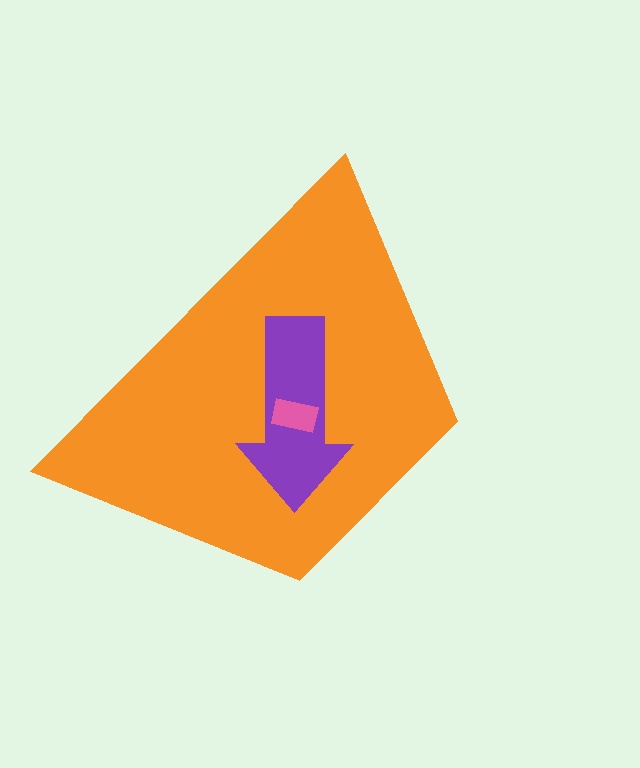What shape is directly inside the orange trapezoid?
The purple arrow.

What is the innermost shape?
The pink rectangle.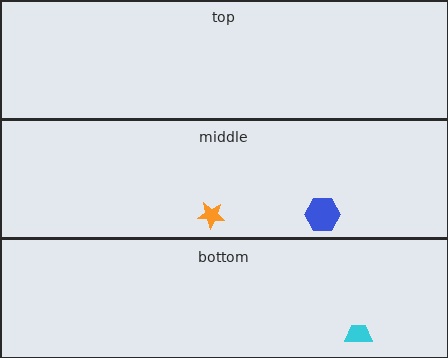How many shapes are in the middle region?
2.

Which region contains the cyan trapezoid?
The bottom region.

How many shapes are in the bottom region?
1.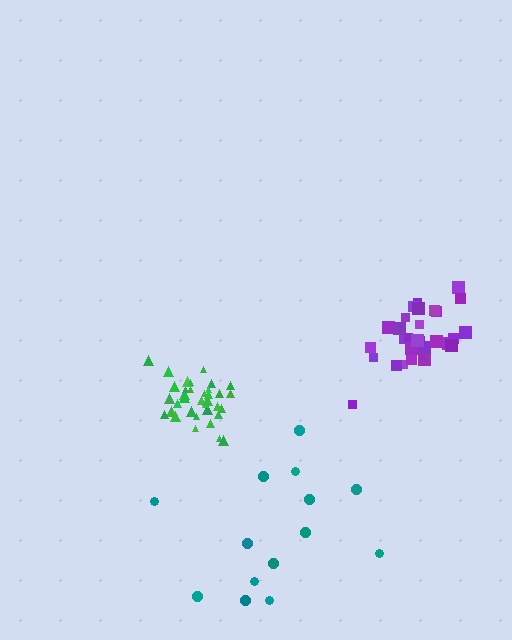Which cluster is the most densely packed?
Green.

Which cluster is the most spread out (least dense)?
Teal.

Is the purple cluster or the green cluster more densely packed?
Green.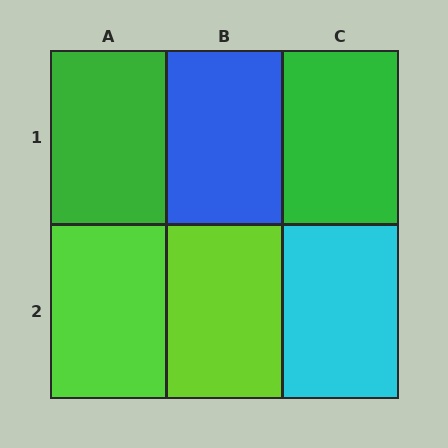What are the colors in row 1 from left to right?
Green, blue, green.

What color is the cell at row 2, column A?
Lime.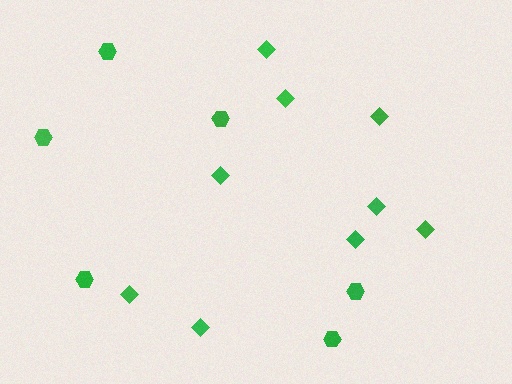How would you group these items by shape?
There are 2 groups: one group of hexagons (6) and one group of diamonds (9).